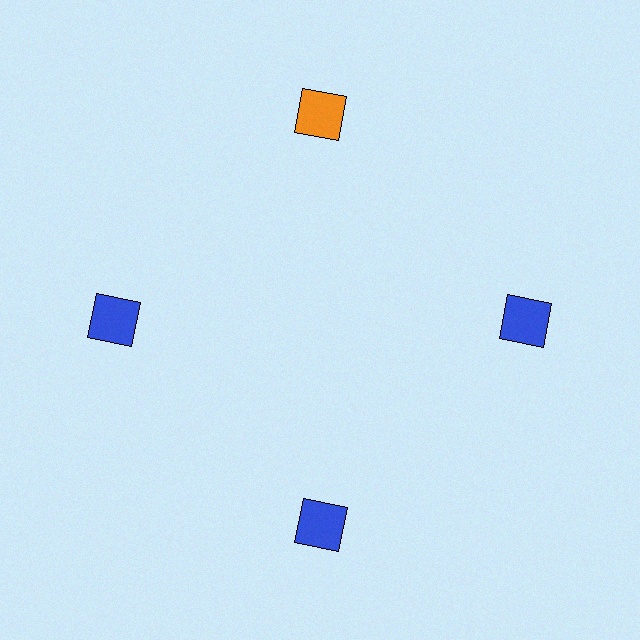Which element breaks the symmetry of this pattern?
The orange square at roughly the 12 o'clock position breaks the symmetry. All other shapes are blue squares.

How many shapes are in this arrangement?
There are 4 shapes arranged in a ring pattern.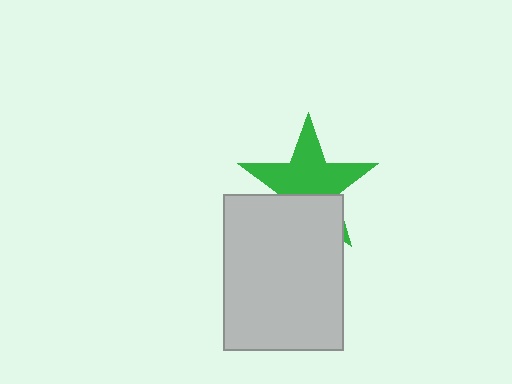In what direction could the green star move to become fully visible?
The green star could move up. That would shift it out from behind the light gray rectangle entirely.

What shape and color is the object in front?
The object in front is a light gray rectangle.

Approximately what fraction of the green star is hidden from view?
Roughly 37% of the green star is hidden behind the light gray rectangle.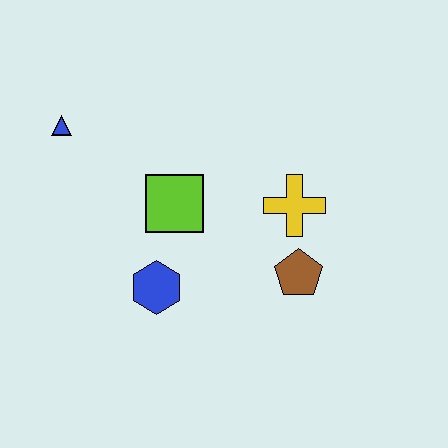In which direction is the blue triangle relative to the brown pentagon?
The blue triangle is to the left of the brown pentagon.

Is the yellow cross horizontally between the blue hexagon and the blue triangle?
No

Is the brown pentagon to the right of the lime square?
Yes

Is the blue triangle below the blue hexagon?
No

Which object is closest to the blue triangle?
The lime square is closest to the blue triangle.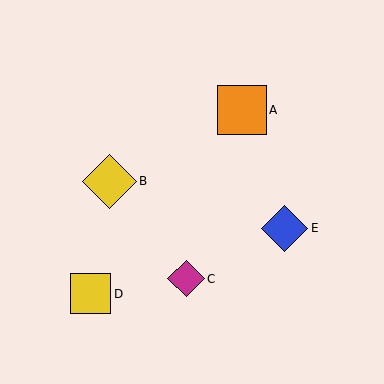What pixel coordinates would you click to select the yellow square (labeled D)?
Click at (90, 294) to select the yellow square D.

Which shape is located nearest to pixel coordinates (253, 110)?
The orange square (labeled A) at (242, 110) is nearest to that location.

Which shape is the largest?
The yellow diamond (labeled B) is the largest.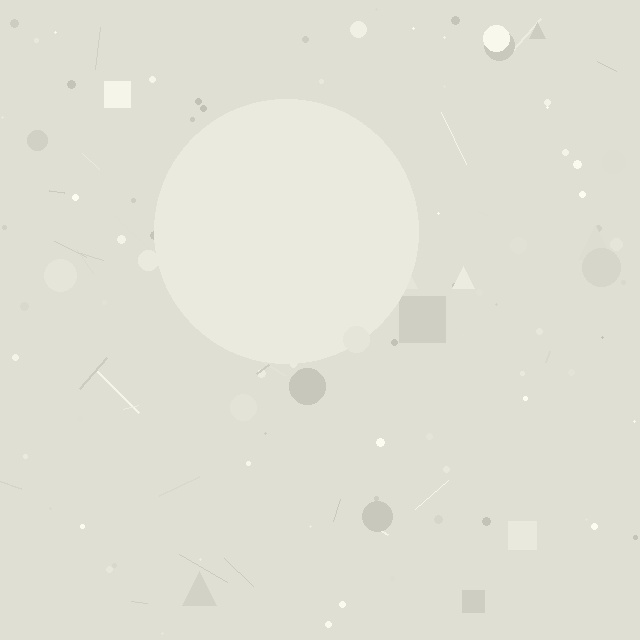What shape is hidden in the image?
A circle is hidden in the image.